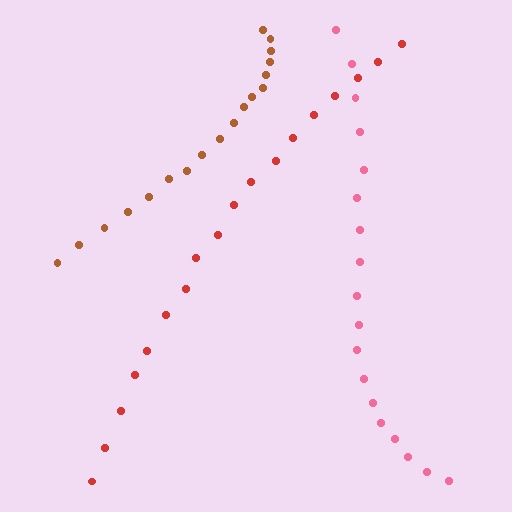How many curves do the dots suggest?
There are 3 distinct paths.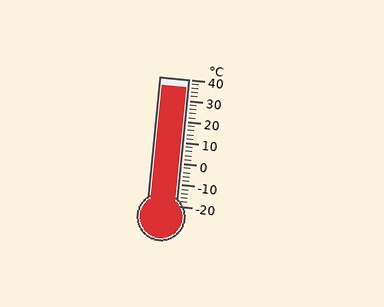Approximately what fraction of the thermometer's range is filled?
The thermometer is filled to approximately 95% of its range.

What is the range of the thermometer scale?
The thermometer scale ranges from -20°C to 40°C.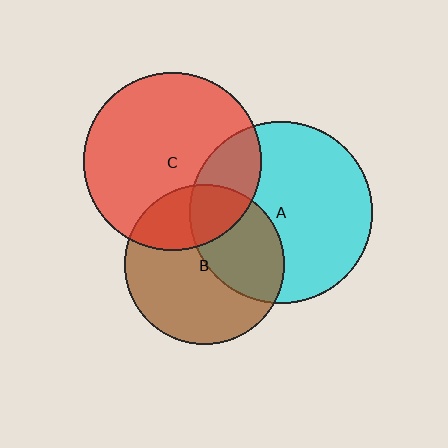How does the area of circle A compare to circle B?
Approximately 1.3 times.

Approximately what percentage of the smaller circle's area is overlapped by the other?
Approximately 25%.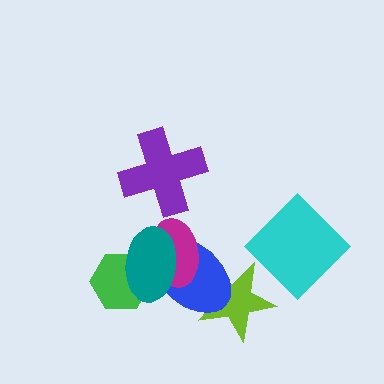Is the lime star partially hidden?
Yes, it is partially covered by another shape.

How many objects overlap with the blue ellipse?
3 objects overlap with the blue ellipse.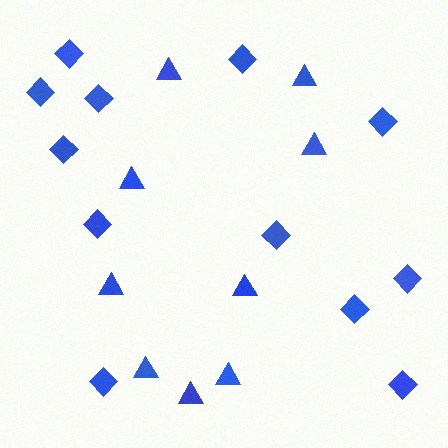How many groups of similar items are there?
There are 2 groups: one group of triangles (9) and one group of diamonds (12).